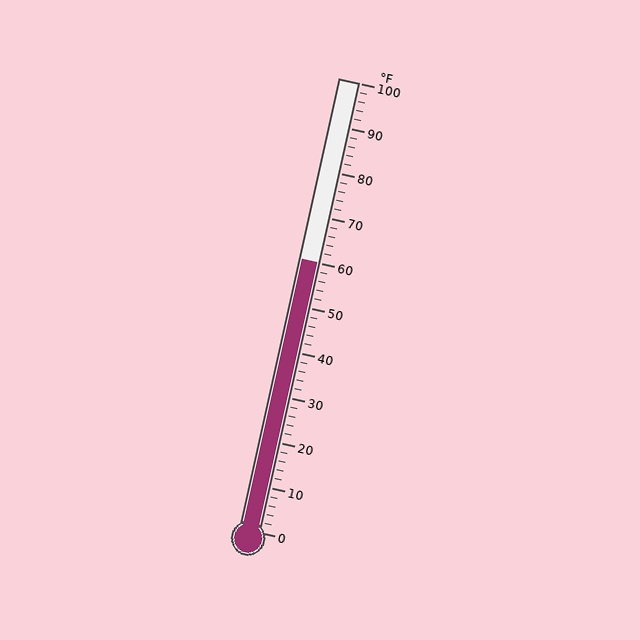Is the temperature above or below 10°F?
The temperature is above 10°F.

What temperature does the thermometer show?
The thermometer shows approximately 60°F.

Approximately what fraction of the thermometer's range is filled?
The thermometer is filled to approximately 60% of its range.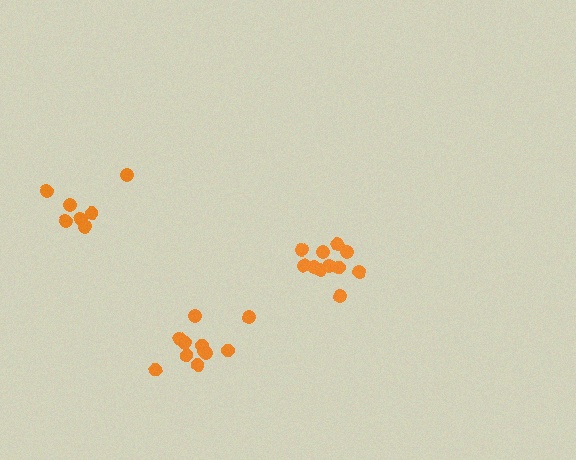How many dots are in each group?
Group 1: 11 dots, Group 2: 7 dots, Group 3: 12 dots (30 total).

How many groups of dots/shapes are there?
There are 3 groups.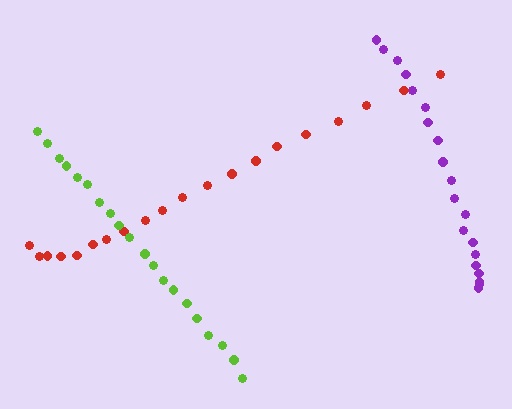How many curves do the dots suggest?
There are 3 distinct paths.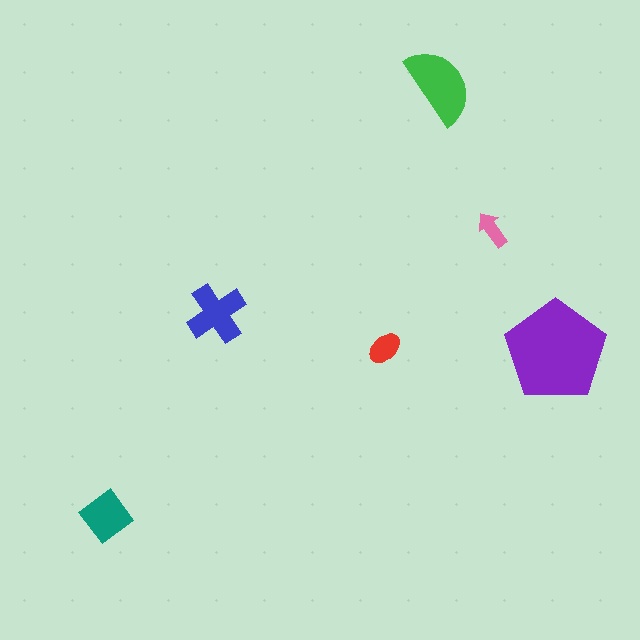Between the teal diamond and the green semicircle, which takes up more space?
The green semicircle.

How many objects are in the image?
There are 6 objects in the image.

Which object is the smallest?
The pink arrow.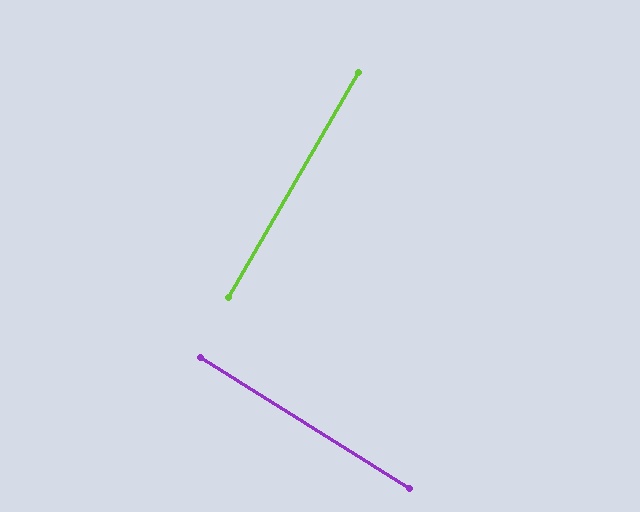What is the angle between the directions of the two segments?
Approximately 88 degrees.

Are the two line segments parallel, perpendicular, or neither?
Perpendicular — they meet at approximately 88°.